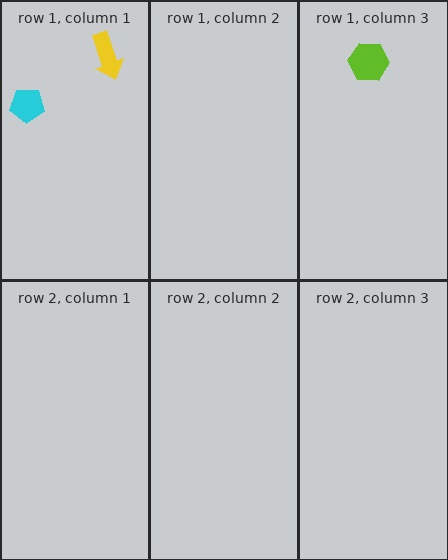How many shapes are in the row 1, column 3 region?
1.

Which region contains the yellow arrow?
The row 1, column 1 region.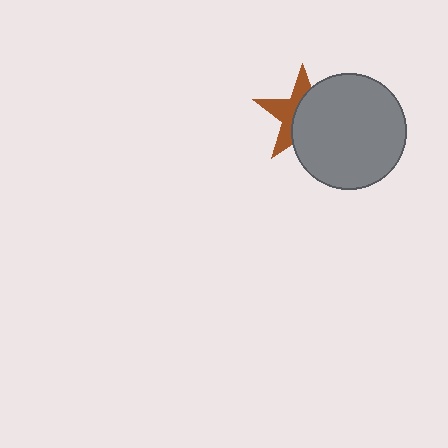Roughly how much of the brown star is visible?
A small part of it is visible (roughly 43%).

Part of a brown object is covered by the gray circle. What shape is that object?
It is a star.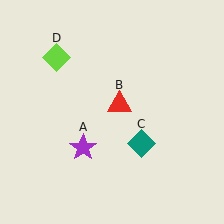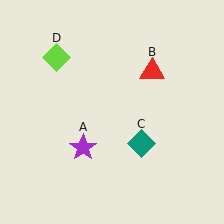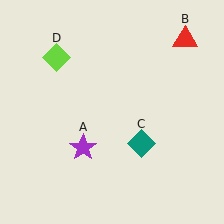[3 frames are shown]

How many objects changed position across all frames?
1 object changed position: red triangle (object B).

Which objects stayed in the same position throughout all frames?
Purple star (object A) and teal diamond (object C) and lime diamond (object D) remained stationary.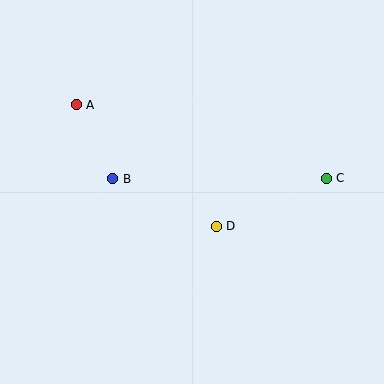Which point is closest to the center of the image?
Point D at (216, 226) is closest to the center.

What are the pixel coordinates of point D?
Point D is at (216, 226).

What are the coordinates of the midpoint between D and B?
The midpoint between D and B is at (164, 203).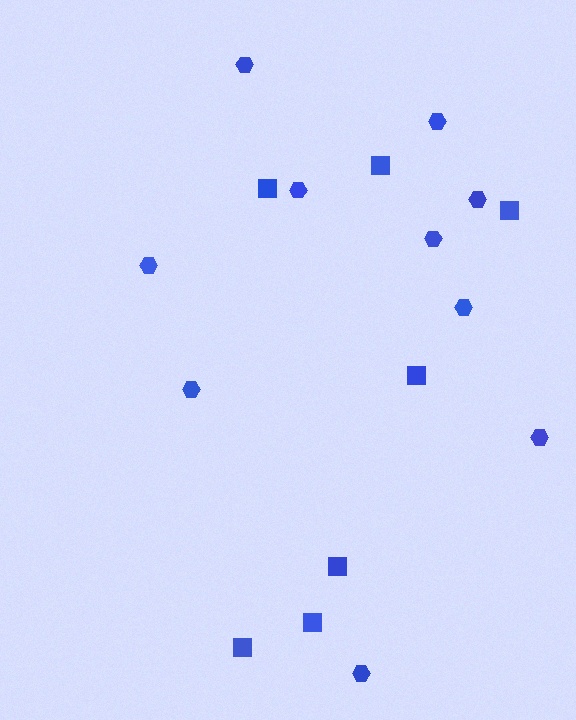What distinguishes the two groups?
There are 2 groups: one group of squares (7) and one group of hexagons (10).